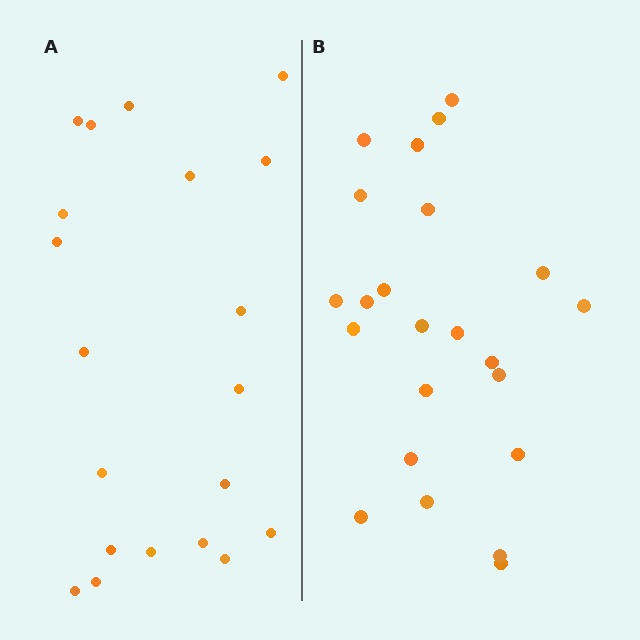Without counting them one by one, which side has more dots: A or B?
Region B (the right region) has more dots.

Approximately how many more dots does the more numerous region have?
Region B has just a few more — roughly 2 or 3 more dots than region A.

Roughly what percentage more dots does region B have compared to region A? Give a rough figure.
About 15% more.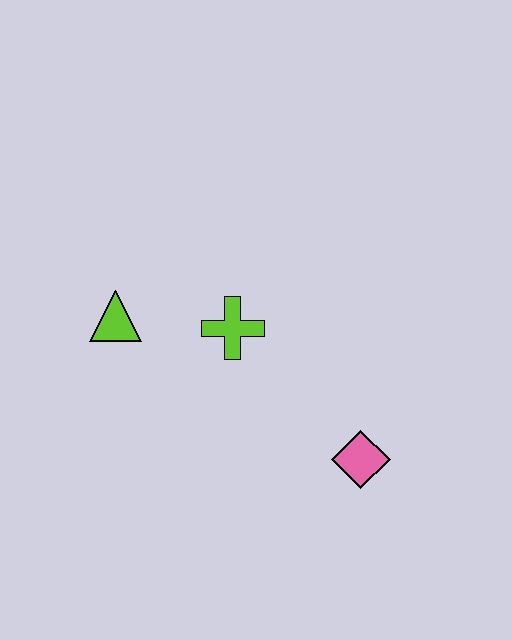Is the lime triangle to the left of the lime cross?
Yes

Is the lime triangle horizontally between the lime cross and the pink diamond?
No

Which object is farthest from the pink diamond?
The lime triangle is farthest from the pink diamond.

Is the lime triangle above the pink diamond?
Yes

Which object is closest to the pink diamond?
The lime cross is closest to the pink diamond.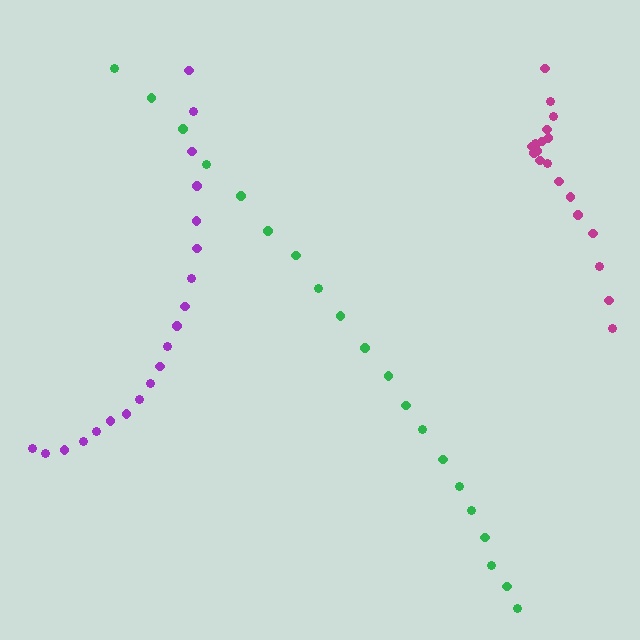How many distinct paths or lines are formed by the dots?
There are 3 distinct paths.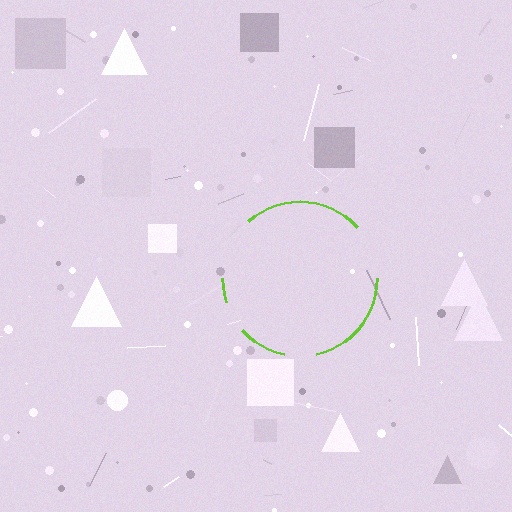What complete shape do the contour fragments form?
The contour fragments form a circle.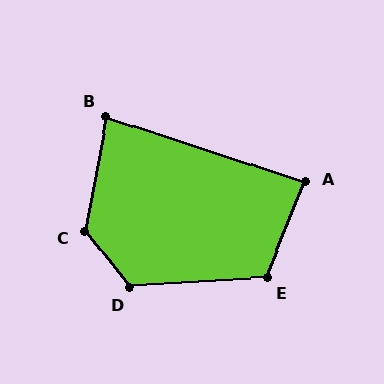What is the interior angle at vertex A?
Approximately 86 degrees (approximately right).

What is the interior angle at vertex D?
Approximately 124 degrees (obtuse).